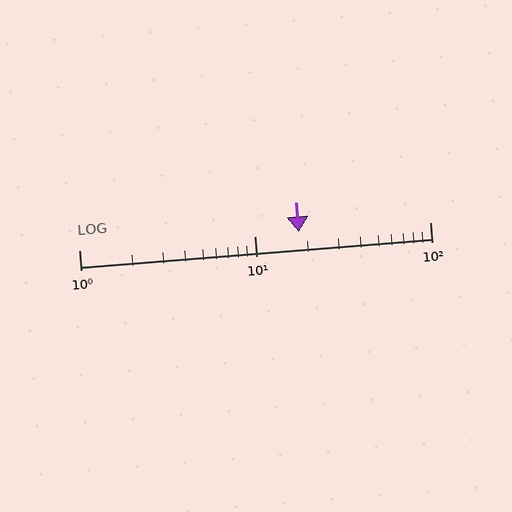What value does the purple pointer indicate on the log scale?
The pointer indicates approximately 18.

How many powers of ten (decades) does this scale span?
The scale spans 2 decades, from 1 to 100.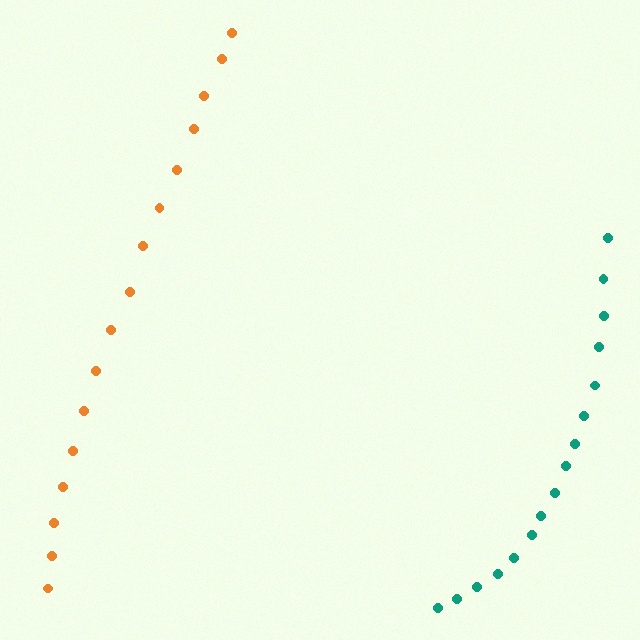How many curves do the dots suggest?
There are 2 distinct paths.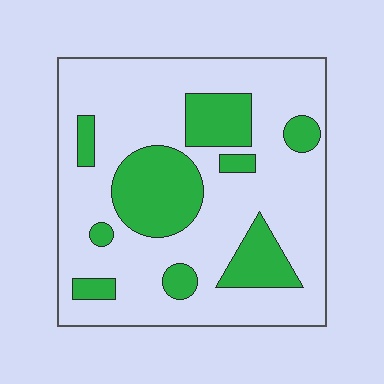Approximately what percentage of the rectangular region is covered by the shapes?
Approximately 25%.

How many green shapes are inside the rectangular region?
9.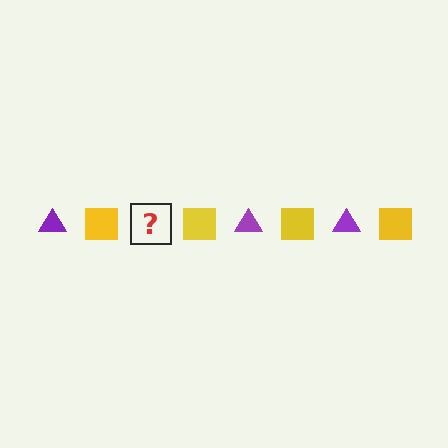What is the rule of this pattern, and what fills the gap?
The rule is that the pattern alternates between purple triangle and yellow square. The gap should be filled with a purple triangle.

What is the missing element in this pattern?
The missing element is a purple triangle.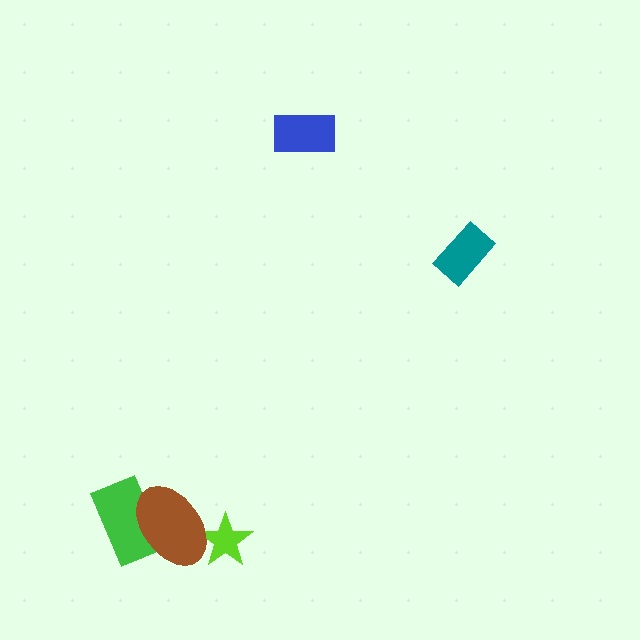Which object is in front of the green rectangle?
The brown ellipse is in front of the green rectangle.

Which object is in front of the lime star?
The brown ellipse is in front of the lime star.